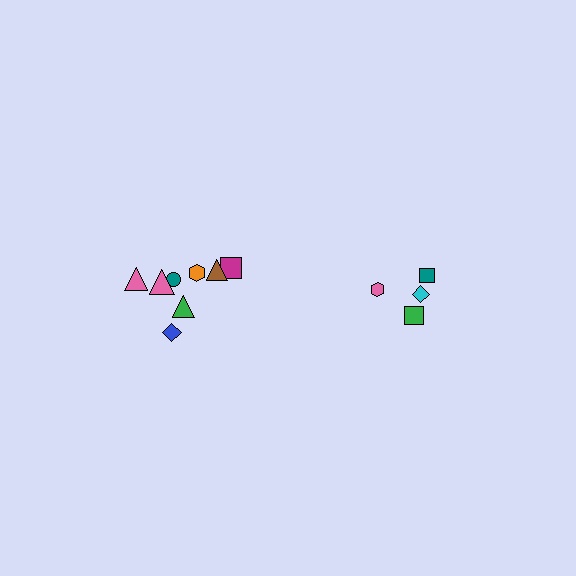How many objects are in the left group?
There are 8 objects.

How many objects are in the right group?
There are 4 objects.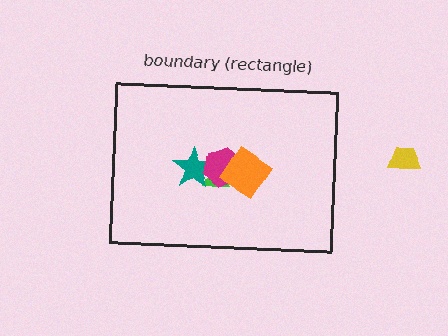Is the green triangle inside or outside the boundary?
Inside.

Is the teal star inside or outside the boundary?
Inside.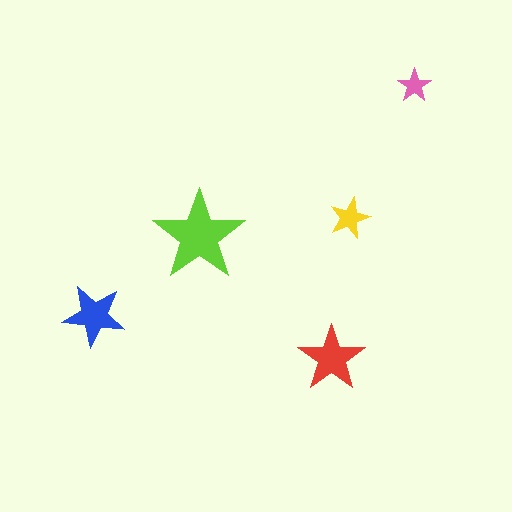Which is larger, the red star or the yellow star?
The red one.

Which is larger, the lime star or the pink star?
The lime one.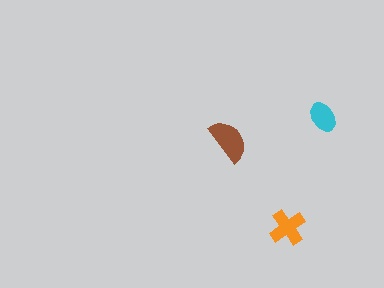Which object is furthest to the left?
The brown semicircle is leftmost.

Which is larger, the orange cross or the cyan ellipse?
The orange cross.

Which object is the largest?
The brown semicircle.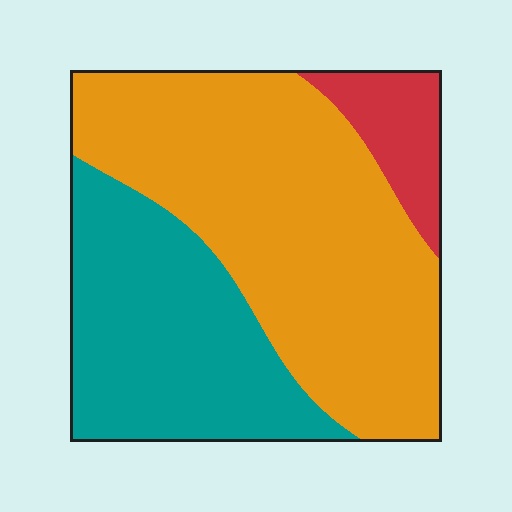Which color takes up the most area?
Orange, at roughly 55%.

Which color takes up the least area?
Red, at roughly 10%.